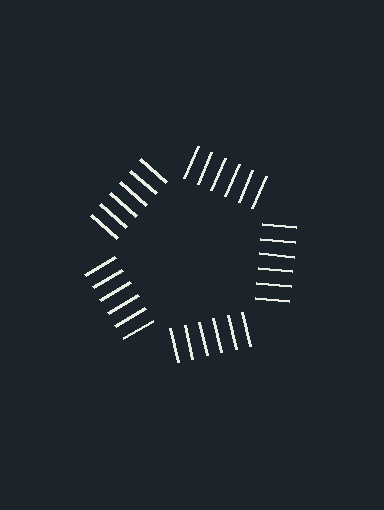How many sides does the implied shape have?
5 sides — the line-ends trace a pentagon.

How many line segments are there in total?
30 — 6 along each of the 5 edges.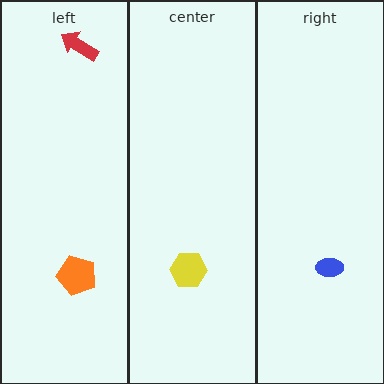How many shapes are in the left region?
2.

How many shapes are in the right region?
1.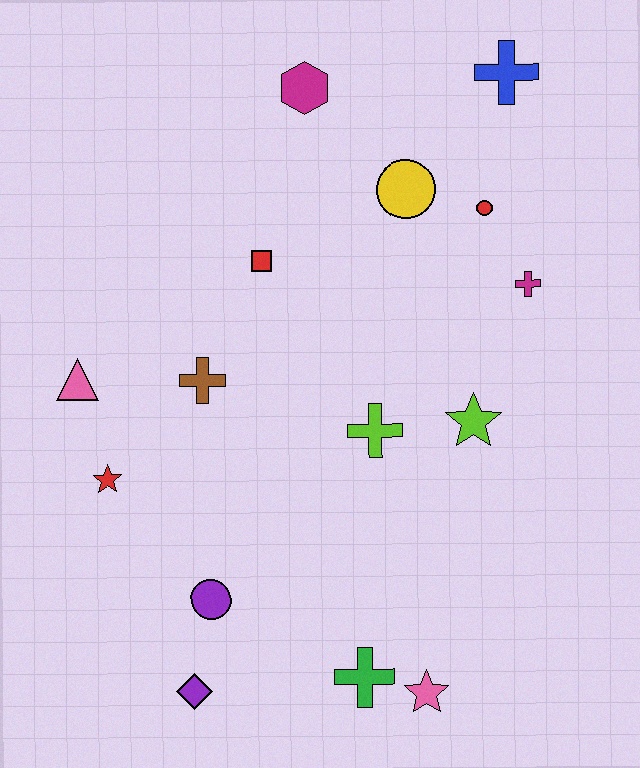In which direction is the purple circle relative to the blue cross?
The purple circle is below the blue cross.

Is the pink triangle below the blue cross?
Yes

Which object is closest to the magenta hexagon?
The yellow circle is closest to the magenta hexagon.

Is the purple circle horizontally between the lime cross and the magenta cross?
No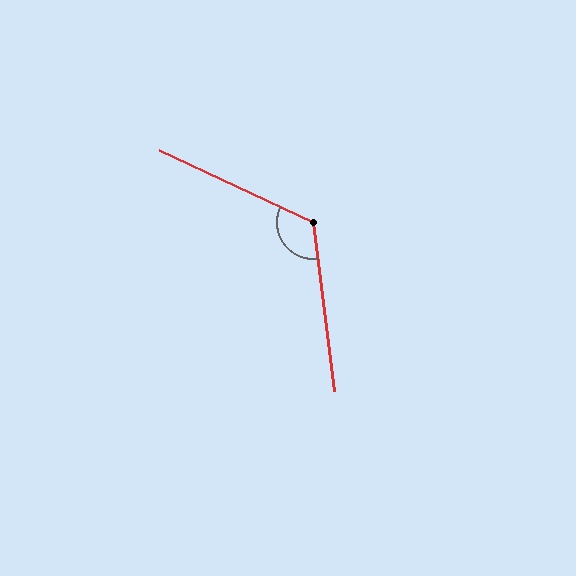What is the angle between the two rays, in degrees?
Approximately 122 degrees.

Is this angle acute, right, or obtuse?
It is obtuse.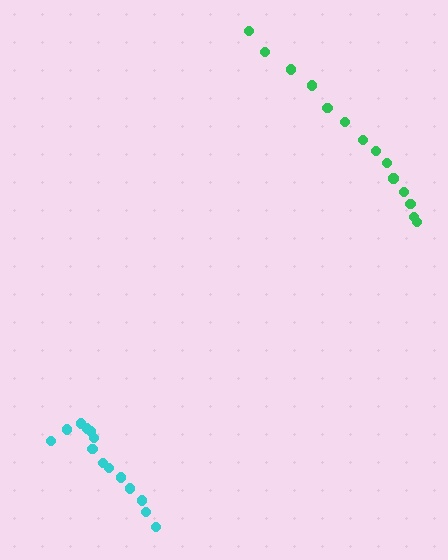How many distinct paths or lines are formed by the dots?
There are 2 distinct paths.